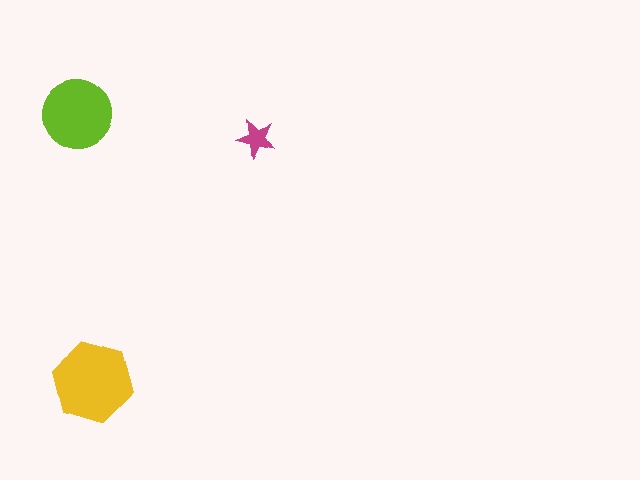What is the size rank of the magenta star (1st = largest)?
3rd.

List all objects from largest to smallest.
The yellow hexagon, the lime circle, the magenta star.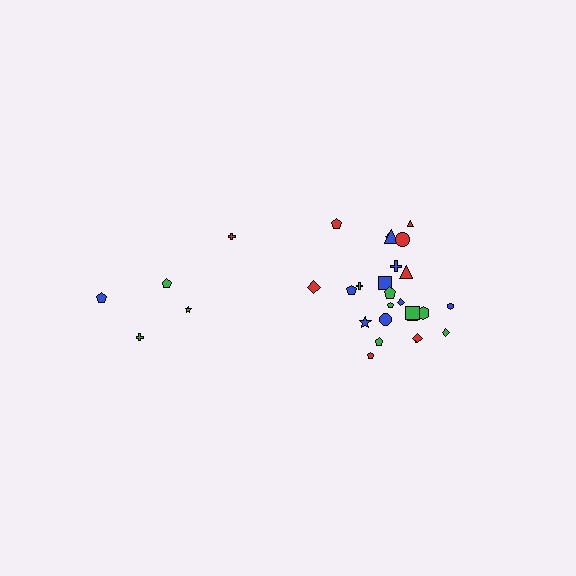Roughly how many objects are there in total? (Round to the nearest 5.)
Roughly 30 objects in total.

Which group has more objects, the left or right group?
The right group.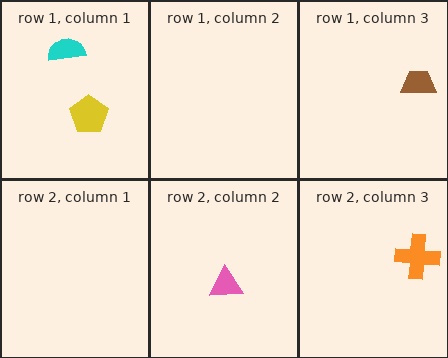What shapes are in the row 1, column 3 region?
The brown trapezoid.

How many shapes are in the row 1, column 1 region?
2.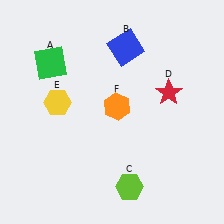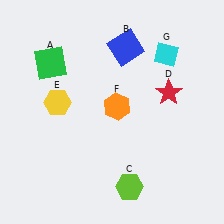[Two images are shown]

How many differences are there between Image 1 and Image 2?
There is 1 difference between the two images.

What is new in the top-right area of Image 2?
A cyan diamond (G) was added in the top-right area of Image 2.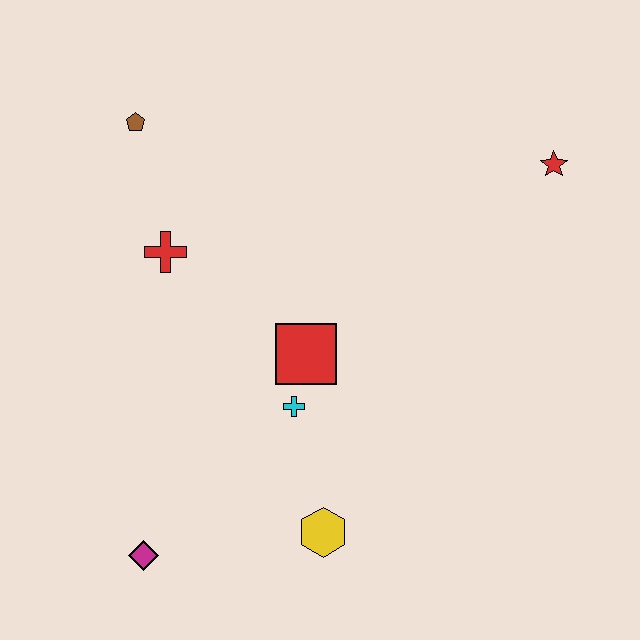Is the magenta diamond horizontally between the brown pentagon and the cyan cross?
Yes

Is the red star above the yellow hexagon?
Yes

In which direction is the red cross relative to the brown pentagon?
The red cross is below the brown pentagon.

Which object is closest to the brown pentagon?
The red cross is closest to the brown pentagon.